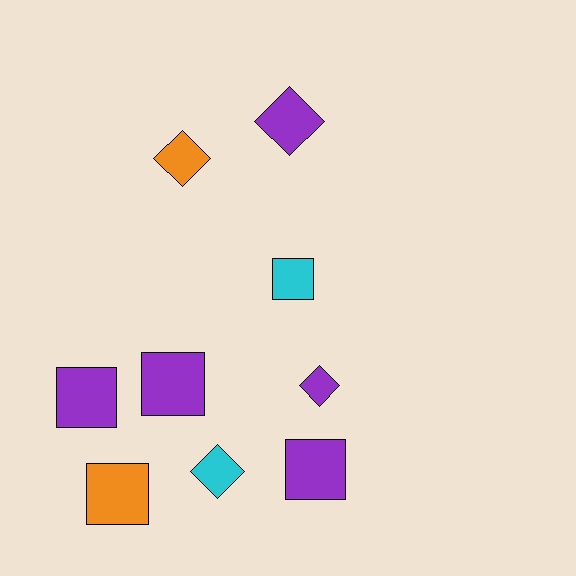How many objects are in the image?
There are 9 objects.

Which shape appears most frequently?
Square, with 5 objects.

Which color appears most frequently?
Purple, with 5 objects.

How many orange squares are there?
There is 1 orange square.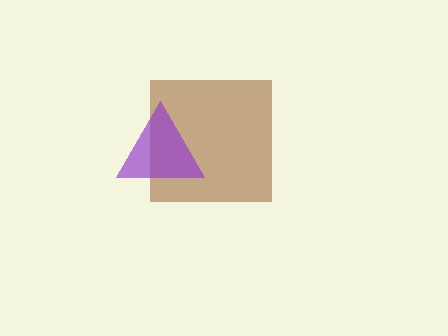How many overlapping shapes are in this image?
There are 2 overlapping shapes in the image.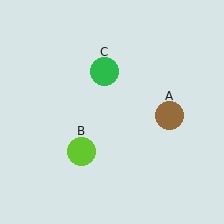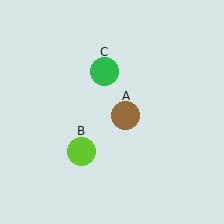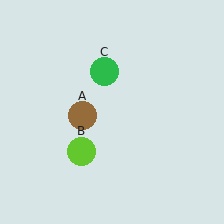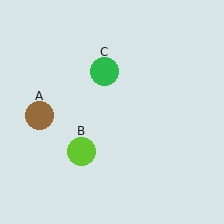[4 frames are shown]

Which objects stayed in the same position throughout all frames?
Lime circle (object B) and green circle (object C) remained stationary.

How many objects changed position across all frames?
1 object changed position: brown circle (object A).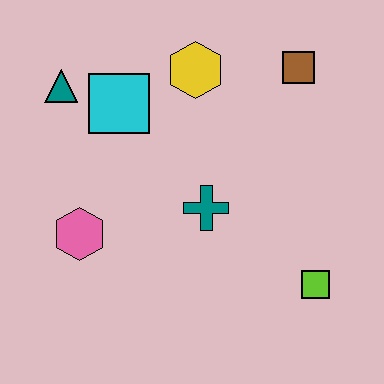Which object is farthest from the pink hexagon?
The brown square is farthest from the pink hexagon.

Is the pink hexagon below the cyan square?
Yes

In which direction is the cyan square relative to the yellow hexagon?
The cyan square is to the left of the yellow hexagon.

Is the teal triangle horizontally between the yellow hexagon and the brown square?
No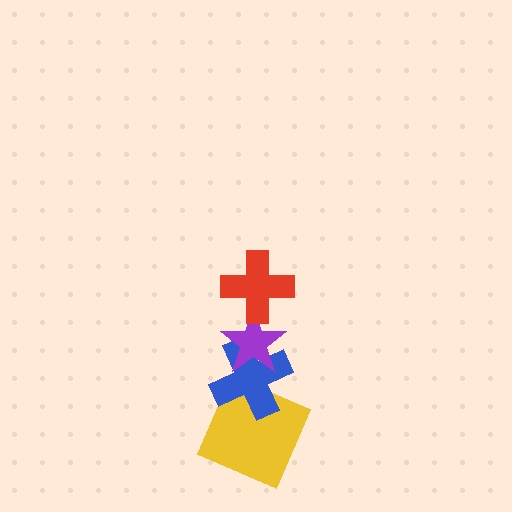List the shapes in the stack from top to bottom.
From top to bottom: the red cross, the purple star, the blue cross, the yellow square.